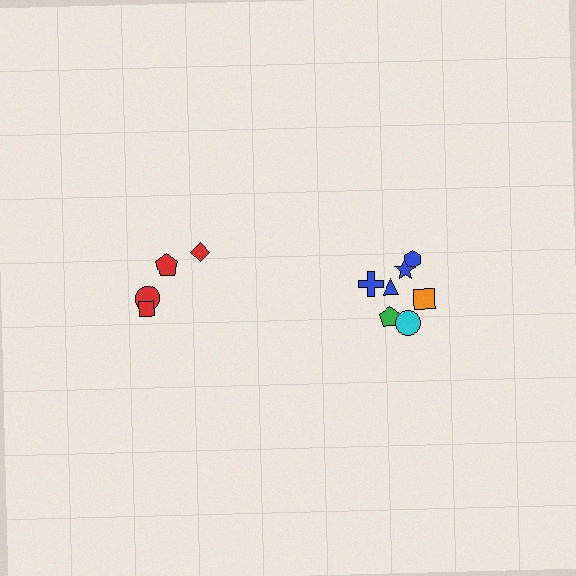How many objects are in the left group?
There are 4 objects.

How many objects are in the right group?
There are 7 objects.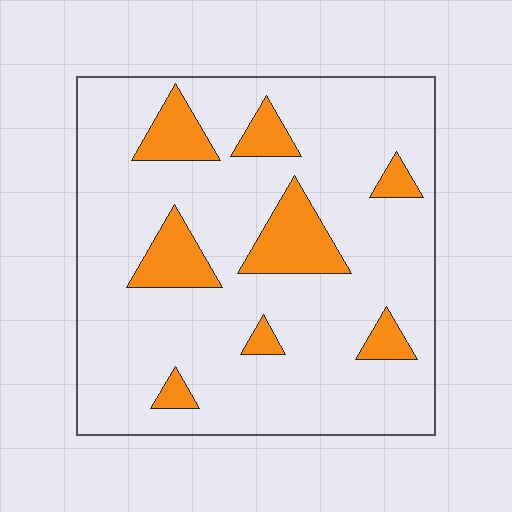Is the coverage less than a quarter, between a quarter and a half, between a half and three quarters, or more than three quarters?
Less than a quarter.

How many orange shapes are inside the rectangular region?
8.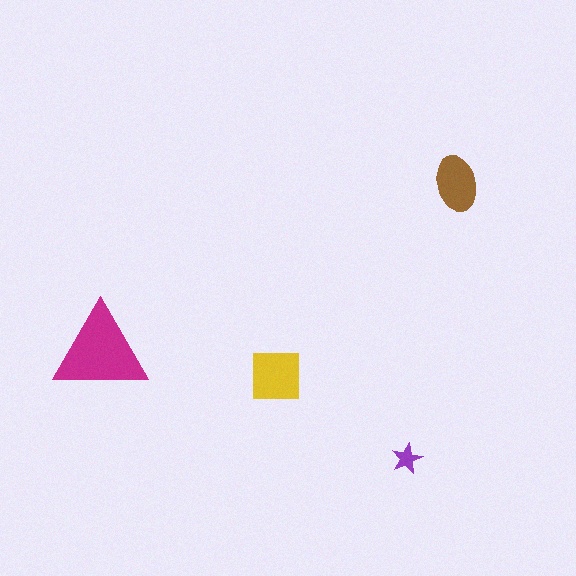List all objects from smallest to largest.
The purple star, the brown ellipse, the yellow square, the magenta triangle.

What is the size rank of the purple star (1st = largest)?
4th.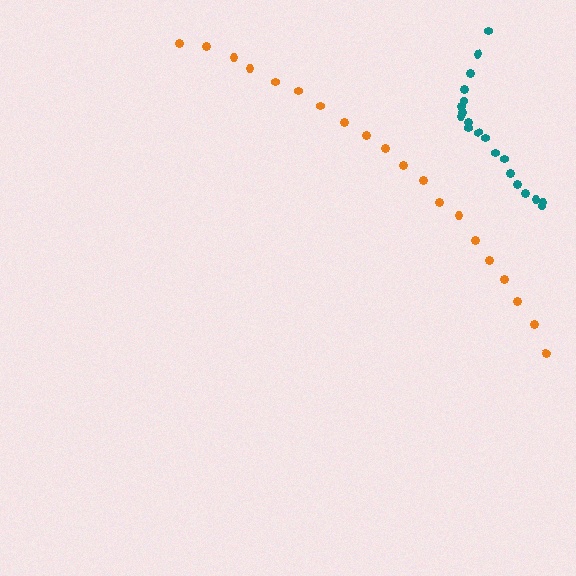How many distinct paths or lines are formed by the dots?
There are 2 distinct paths.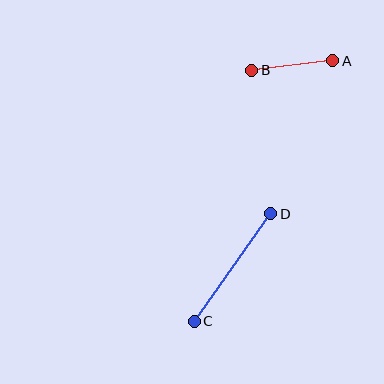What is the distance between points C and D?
The distance is approximately 132 pixels.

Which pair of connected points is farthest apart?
Points C and D are farthest apart.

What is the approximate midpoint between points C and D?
The midpoint is at approximately (232, 267) pixels.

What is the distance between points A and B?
The distance is approximately 82 pixels.